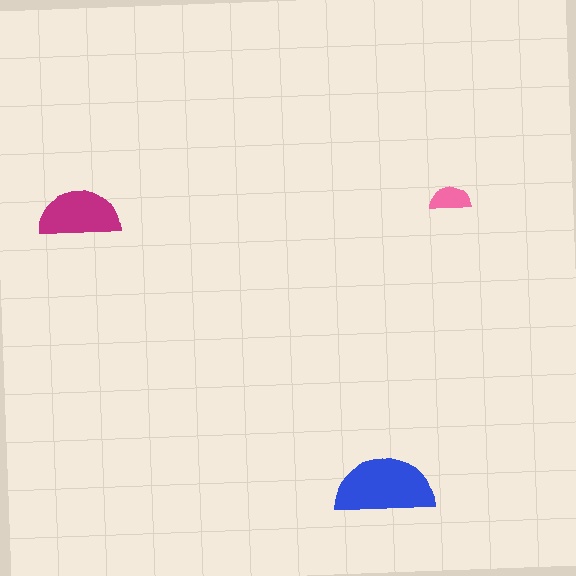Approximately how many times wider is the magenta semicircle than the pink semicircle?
About 2 times wider.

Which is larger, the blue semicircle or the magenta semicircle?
The blue one.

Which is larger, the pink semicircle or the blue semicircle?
The blue one.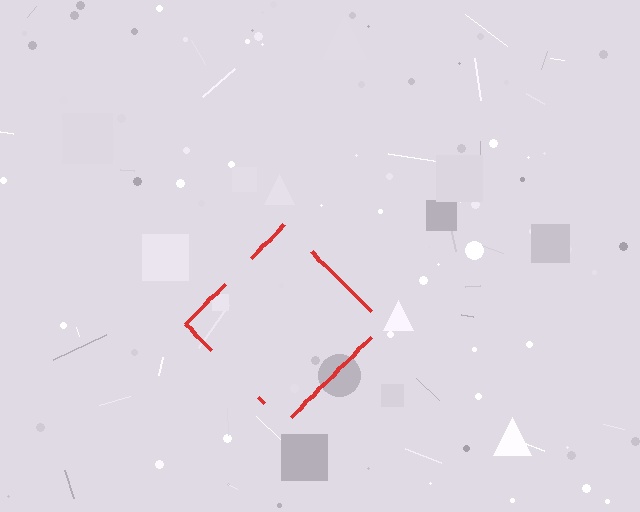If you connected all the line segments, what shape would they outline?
They would outline a diamond.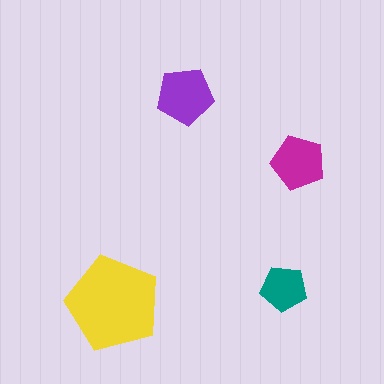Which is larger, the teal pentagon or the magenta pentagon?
The magenta one.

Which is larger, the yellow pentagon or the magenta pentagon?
The yellow one.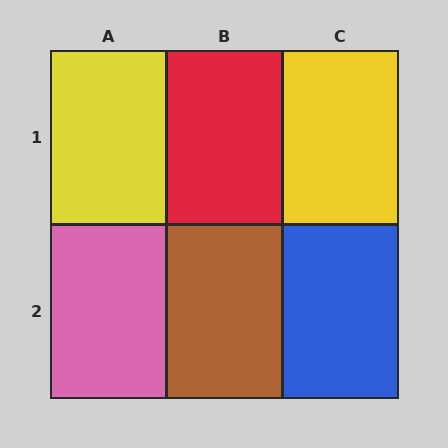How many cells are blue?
1 cell is blue.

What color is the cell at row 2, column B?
Brown.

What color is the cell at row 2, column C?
Blue.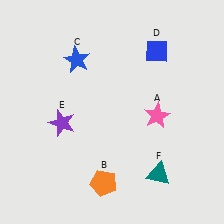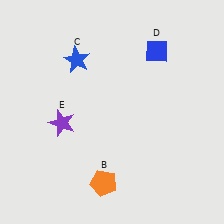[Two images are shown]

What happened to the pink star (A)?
The pink star (A) was removed in Image 2. It was in the bottom-right area of Image 1.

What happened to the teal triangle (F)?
The teal triangle (F) was removed in Image 2. It was in the bottom-right area of Image 1.